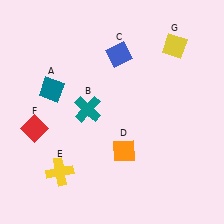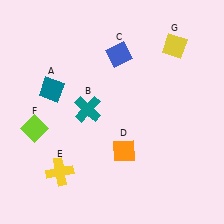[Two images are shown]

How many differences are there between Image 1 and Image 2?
There is 1 difference between the two images.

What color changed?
The diamond (F) changed from red in Image 1 to lime in Image 2.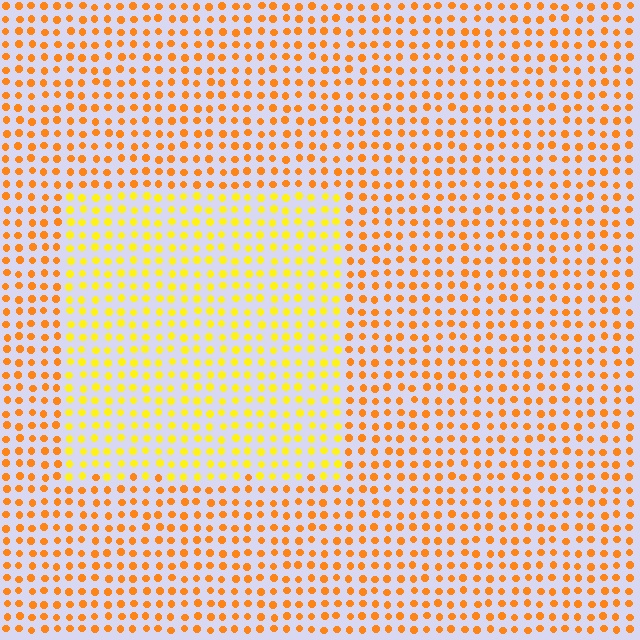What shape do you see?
I see a rectangle.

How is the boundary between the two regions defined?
The boundary is defined purely by a slight shift in hue (about 29 degrees). Spacing, size, and orientation are identical on both sides.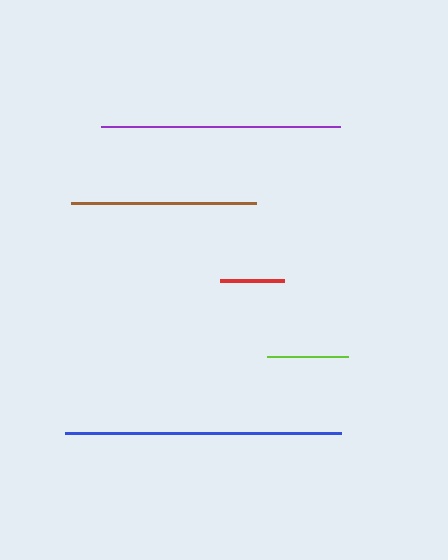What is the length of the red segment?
The red segment is approximately 64 pixels long.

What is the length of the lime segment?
The lime segment is approximately 81 pixels long.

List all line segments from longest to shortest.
From longest to shortest: blue, purple, brown, lime, red.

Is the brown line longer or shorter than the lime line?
The brown line is longer than the lime line.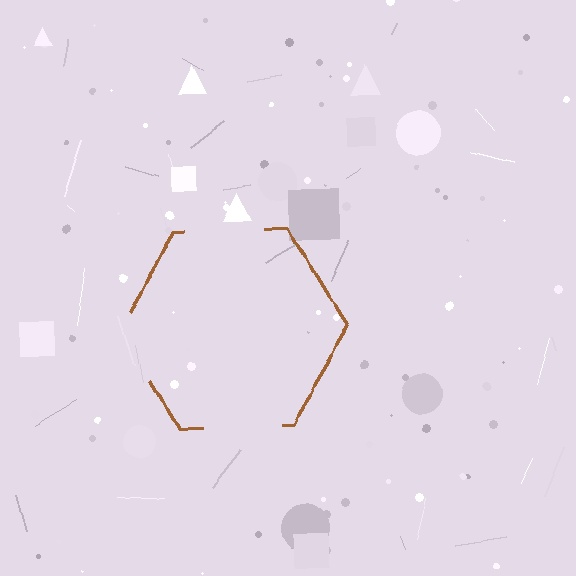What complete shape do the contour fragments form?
The contour fragments form a hexagon.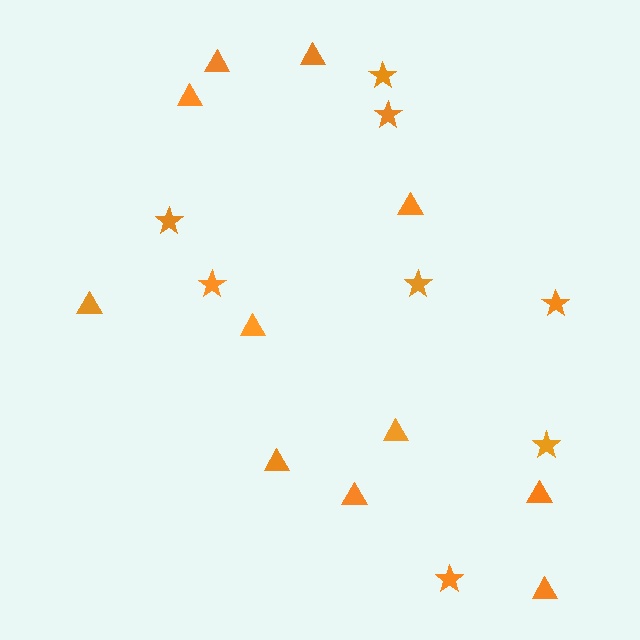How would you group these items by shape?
There are 2 groups: one group of triangles (11) and one group of stars (8).